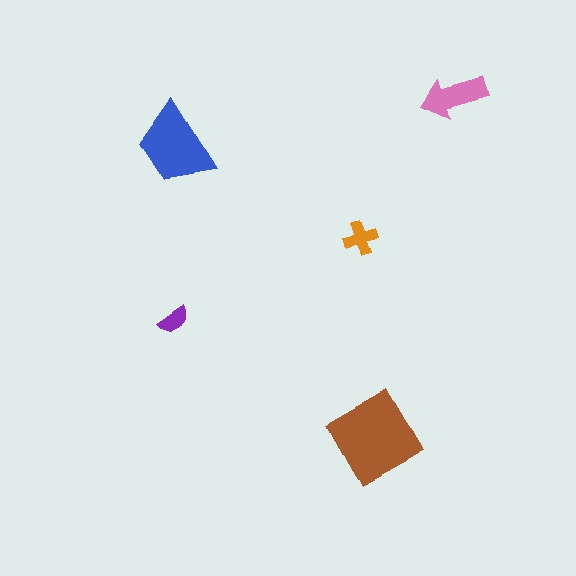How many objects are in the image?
There are 5 objects in the image.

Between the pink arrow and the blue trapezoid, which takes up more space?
The blue trapezoid.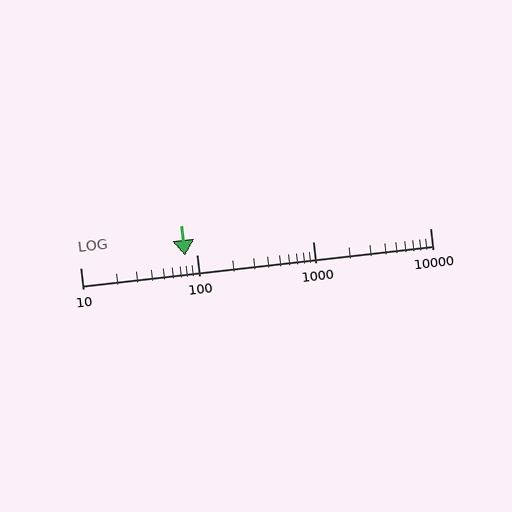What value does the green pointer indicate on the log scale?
The pointer indicates approximately 79.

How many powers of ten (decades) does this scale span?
The scale spans 3 decades, from 10 to 10000.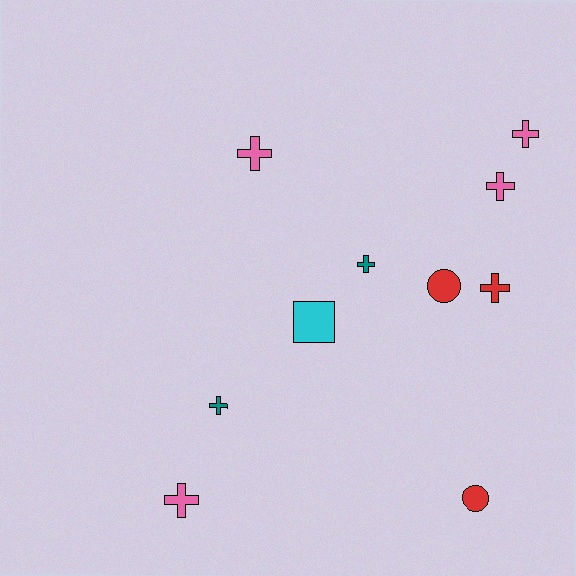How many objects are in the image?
There are 10 objects.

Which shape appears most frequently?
Cross, with 7 objects.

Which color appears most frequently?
Pink, with 4 objects.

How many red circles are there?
There are 2 red circles.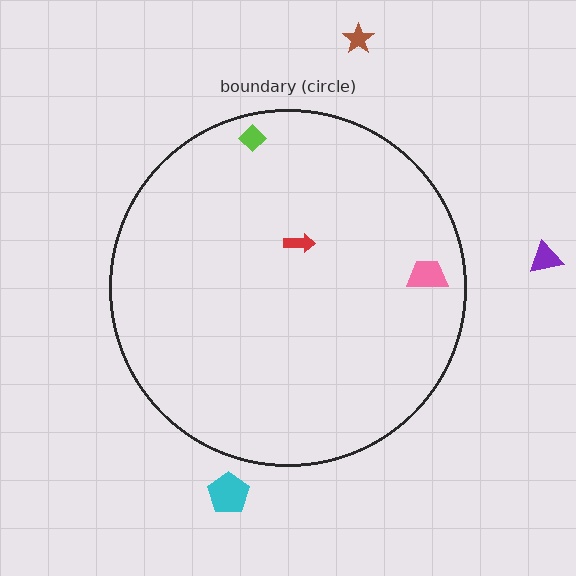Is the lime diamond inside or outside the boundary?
Inside.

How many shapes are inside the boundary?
3 inside, 3 outside.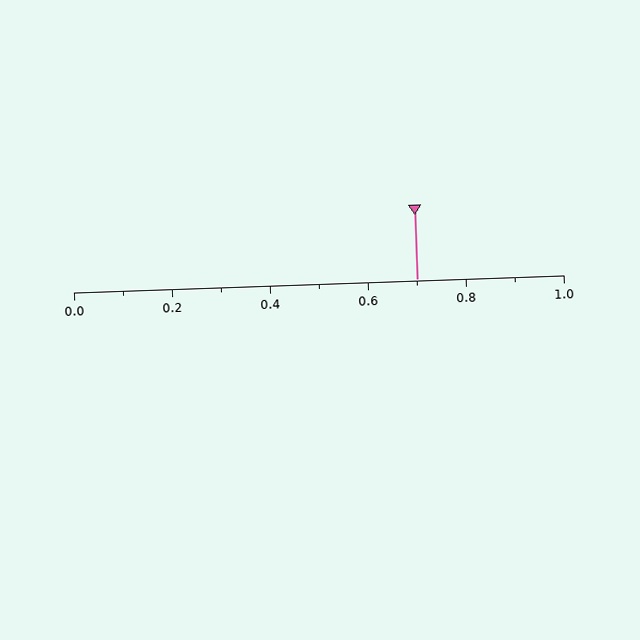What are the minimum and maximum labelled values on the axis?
The axis runs from 0.0 to 1.0.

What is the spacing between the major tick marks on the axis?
The major ticks are spaced 0.2 apart.